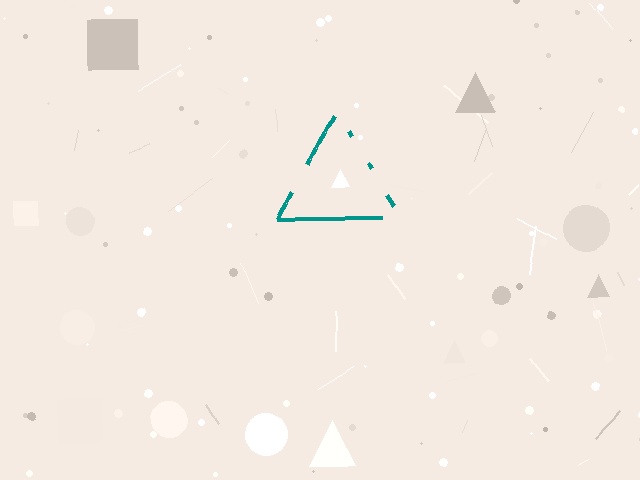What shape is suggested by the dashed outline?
The dashed outline suggests a triangle.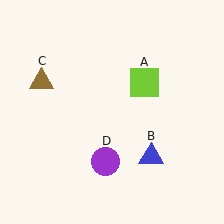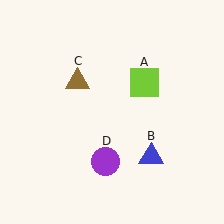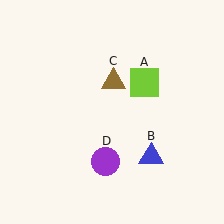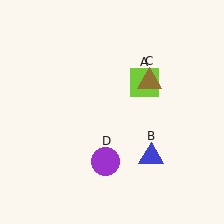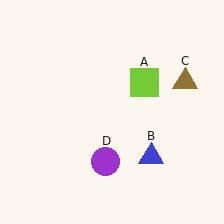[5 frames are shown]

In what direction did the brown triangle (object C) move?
The brown triangle (object C) moved right.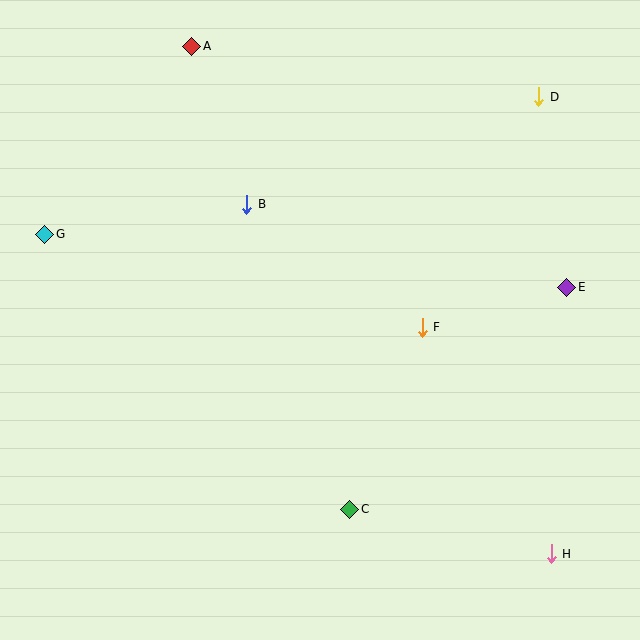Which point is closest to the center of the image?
Point F at (422, 327) is closest to the center.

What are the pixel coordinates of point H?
Point H is at (551, 554).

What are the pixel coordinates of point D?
Point D is at (539, 97).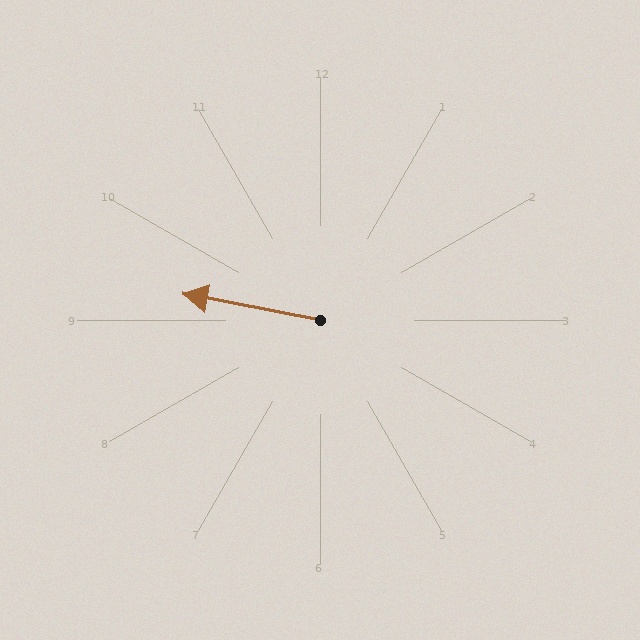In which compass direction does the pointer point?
West.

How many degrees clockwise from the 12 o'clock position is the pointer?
Approximately 281 degrees.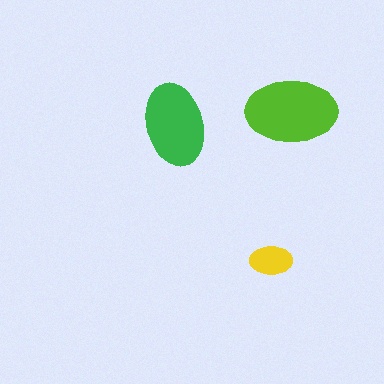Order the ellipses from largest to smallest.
the lime one, the green one, the yellow one.